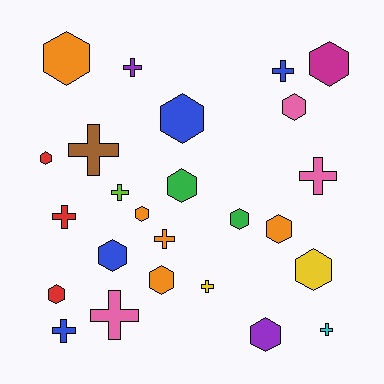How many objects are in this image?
There are 25 objects.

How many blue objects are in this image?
There are 4 blue objects.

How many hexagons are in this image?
There are 14 hexagons.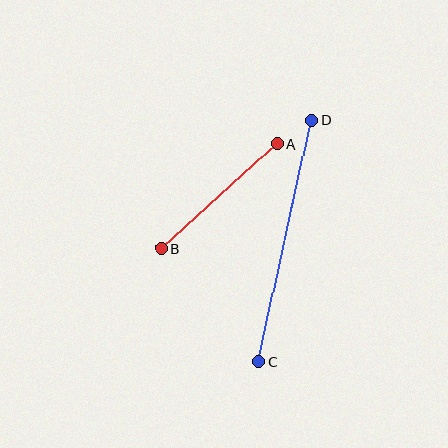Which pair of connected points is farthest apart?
Points C and D are farthest apart.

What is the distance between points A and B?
The distance is approximately 156 pixels.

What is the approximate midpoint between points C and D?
The midpoint is at approximately (285, 241) pixels.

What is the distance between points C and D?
The distance is approximately 248 pixels.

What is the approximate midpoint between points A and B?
The midpoint is at approximately (219, 196) pixels.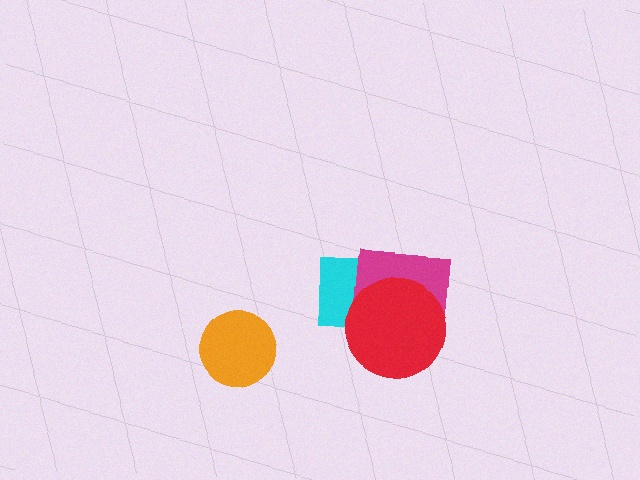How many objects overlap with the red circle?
2 objects overlap with the red circle.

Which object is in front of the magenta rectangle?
The red circle is in front of the magenta rectangle.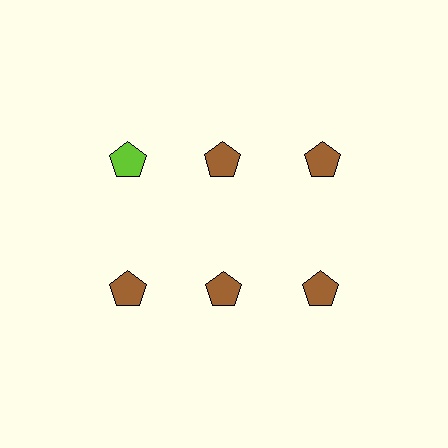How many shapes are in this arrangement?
There are 6 shapes arranged in a grid pattern.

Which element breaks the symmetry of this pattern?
The lime pentagon in the top row, leftmost column breaks the symmetry. All other shapes are brown pentagons.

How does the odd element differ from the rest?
It has a different color: lime instead of brown.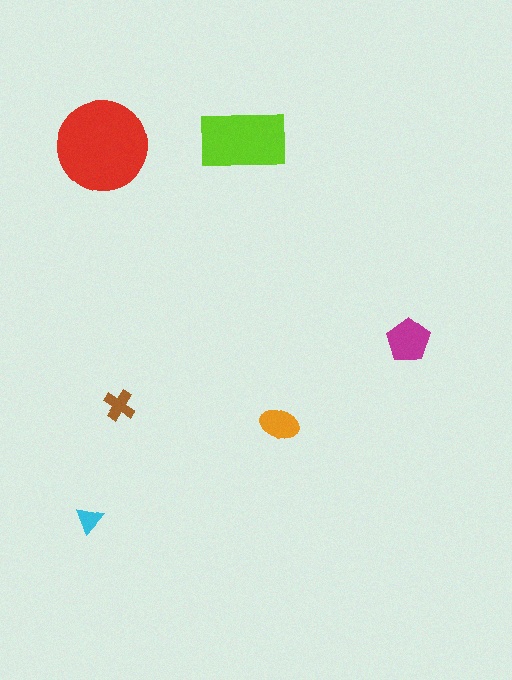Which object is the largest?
The red circle.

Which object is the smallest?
The cyan triangle.